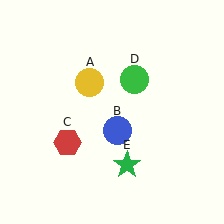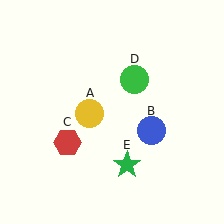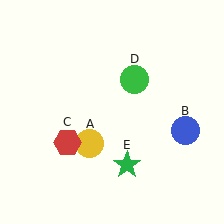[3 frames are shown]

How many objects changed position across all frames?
2 objects changed position: yellow circle (object A), blue circle (object B).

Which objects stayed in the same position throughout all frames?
Red hexagon (object C) and green circle (object D) and green star (object E) remained stationary.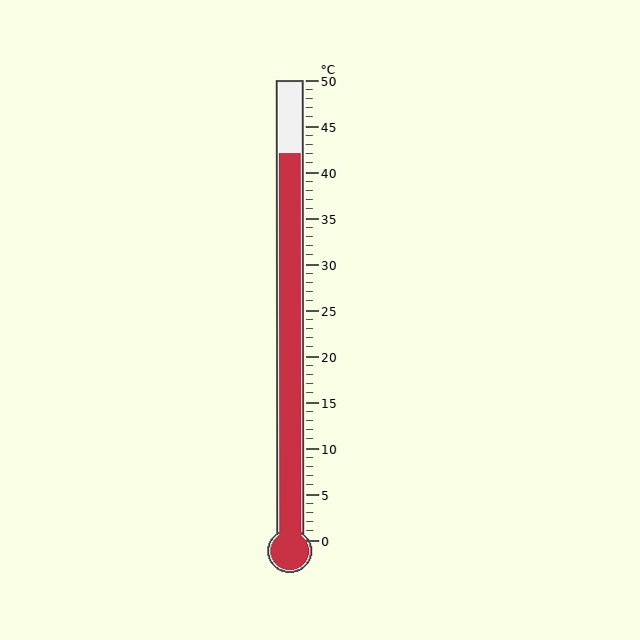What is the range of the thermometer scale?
The thermometer scale ranges from 0°C to 50°C.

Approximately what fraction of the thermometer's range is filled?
The thermometer is filled to approximately 85% of its range.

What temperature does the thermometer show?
The thermometer shows approximately 42°C.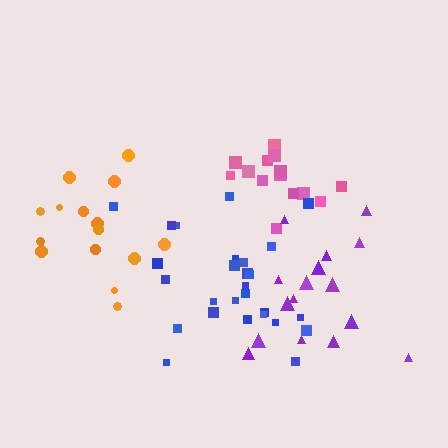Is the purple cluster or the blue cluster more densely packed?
Blue.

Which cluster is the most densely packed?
Blue.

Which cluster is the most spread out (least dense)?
Purple.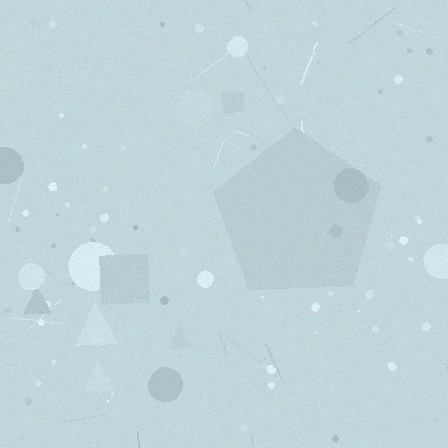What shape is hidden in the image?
A pentagon is hidden in the image.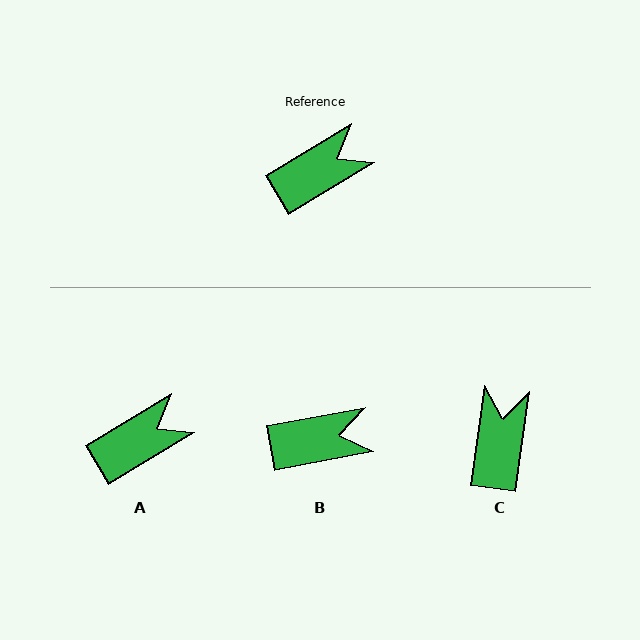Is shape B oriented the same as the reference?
No, it is off by about 20 degrees.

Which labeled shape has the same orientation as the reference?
A.